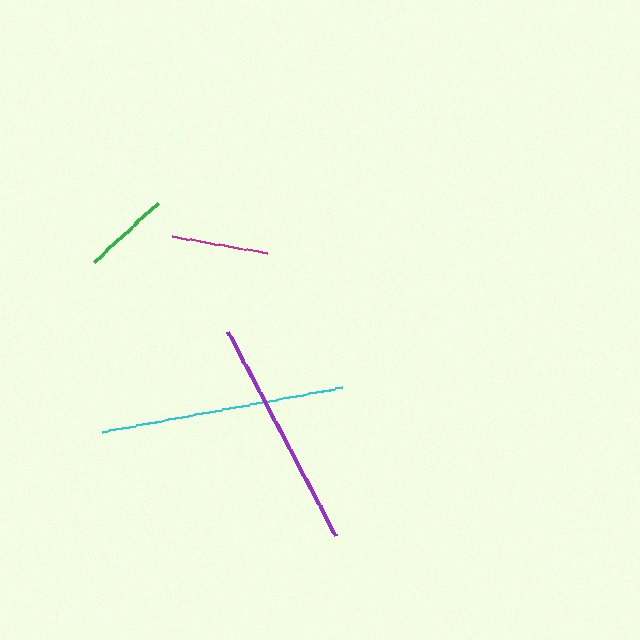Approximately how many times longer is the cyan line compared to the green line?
The cyan line is approximately 2.8 times the length of the green line.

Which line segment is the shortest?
The green line is the shortest at approximately 87 pixels.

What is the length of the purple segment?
The purple segment is approximately 229 pixels long.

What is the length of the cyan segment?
The cyan segment is approximately 245 pixels long.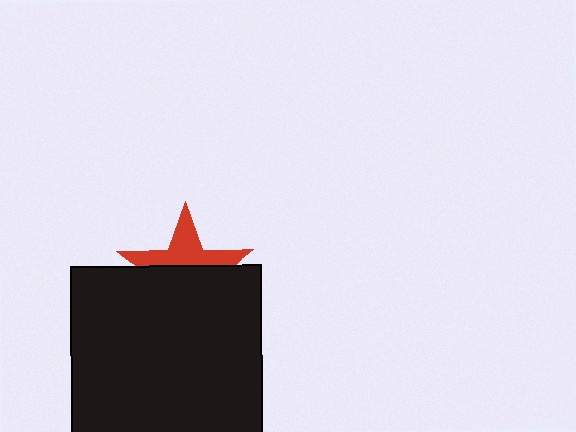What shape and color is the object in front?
The object in front is a black square.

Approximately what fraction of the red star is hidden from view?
Roughly 59% of the red star is hidden behind the black square.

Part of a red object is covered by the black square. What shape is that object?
It is a star.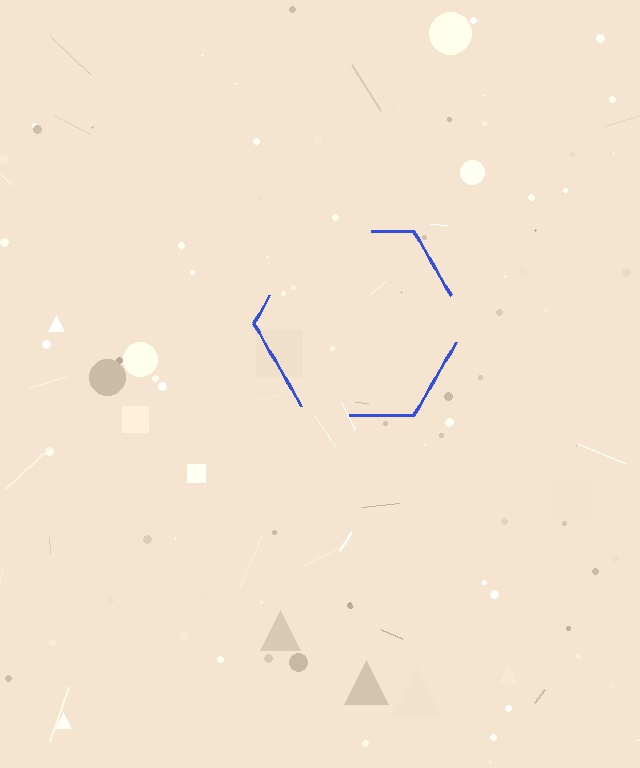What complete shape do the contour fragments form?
The contour fragments form a hexagon.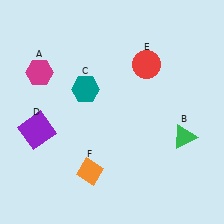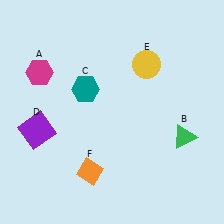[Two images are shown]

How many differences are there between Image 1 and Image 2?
There is 1 difference between the two images.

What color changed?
The circle (E) changed from red in Image 1 to yellow in Image 2.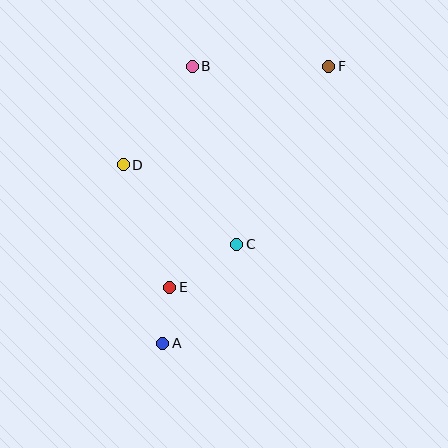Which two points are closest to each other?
Points A and E are closest to each other.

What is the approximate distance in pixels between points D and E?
The distance between D and E is approximately 131 pixels.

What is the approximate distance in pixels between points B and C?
The distance between B and C is approximately 184 pixels.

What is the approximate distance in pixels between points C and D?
The distance between C and D is approximately 139 pixels.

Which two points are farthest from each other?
Points A and F are farthest from each other.